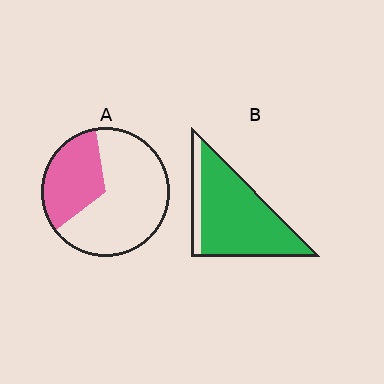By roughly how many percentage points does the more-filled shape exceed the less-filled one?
By roughly 50 percentage points (B over A).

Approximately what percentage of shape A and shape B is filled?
A is approximately 35% and B is approximately 85%.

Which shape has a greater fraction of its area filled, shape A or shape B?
Shape B.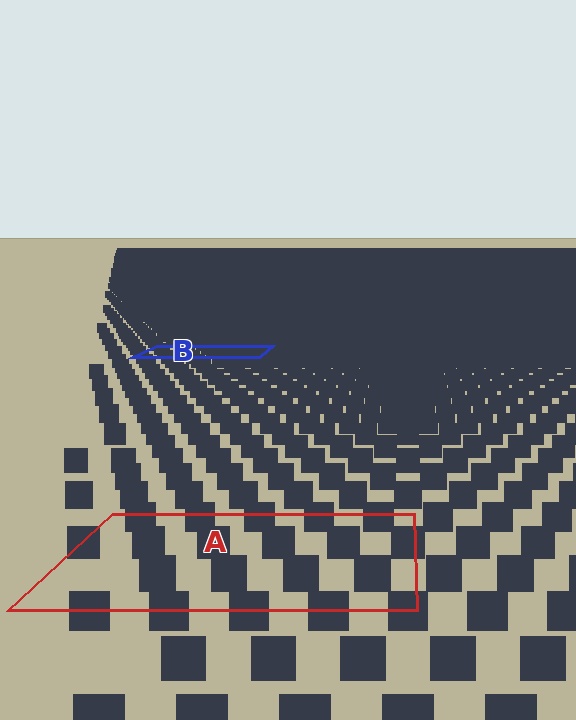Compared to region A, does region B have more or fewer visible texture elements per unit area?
Region B has more texture elements per unit area — they are packed more densely because it is farther away.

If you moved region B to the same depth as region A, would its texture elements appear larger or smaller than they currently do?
They would appear larger. At a closer depth, the same texture elements are projected at a bigger on-screen size.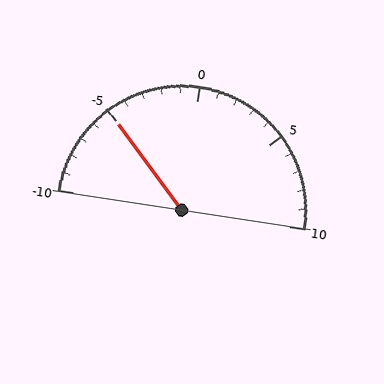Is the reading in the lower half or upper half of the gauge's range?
The reading is in the lower half of the range (-10 to 10).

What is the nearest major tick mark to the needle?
The nearest major tick mark is -5.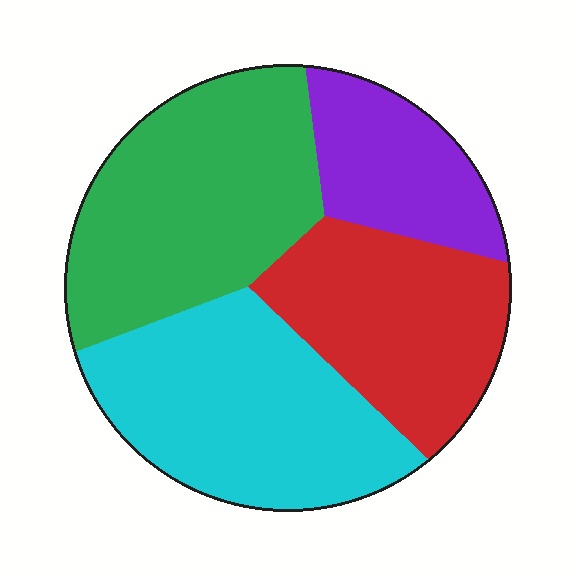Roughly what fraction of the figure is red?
Red takes up between a sixth and a third of the figure.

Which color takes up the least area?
Purple, at roughly 15%.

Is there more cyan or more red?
Cyan.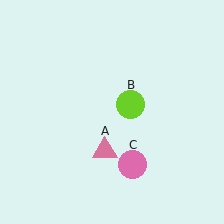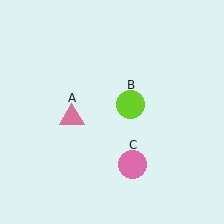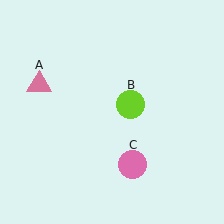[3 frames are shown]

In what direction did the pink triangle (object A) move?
The pink triangle (object A) moved up and to the left.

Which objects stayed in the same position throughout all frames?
Lime circle (object B) and pink circle (object C) remained stationary.